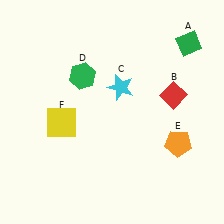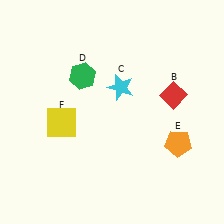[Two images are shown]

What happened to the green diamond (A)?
The green diamond (A) was removed in Image 2. It was in the top-right area of Image 1.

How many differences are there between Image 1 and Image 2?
There is 1 difference between the two images.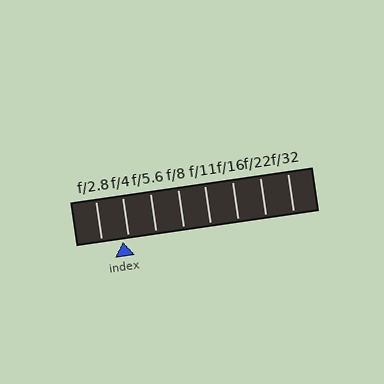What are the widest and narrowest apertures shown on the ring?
The widest aperture shown is f/2.8 and the narrowest is f/32.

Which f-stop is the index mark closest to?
The index mark is closest to f/4.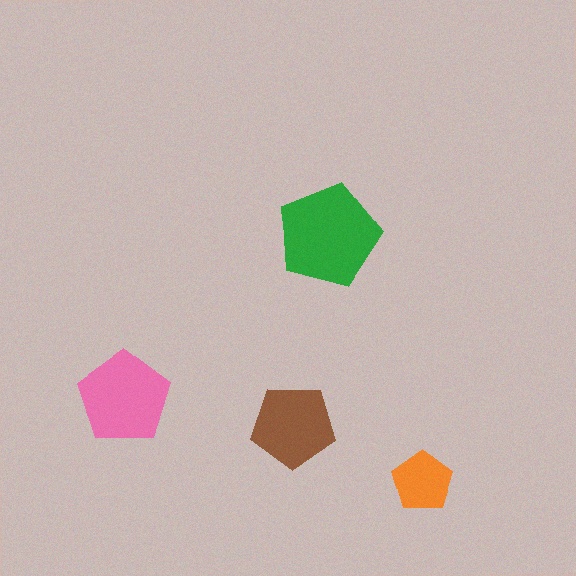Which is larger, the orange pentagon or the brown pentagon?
The brown one.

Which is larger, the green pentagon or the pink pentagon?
The green one.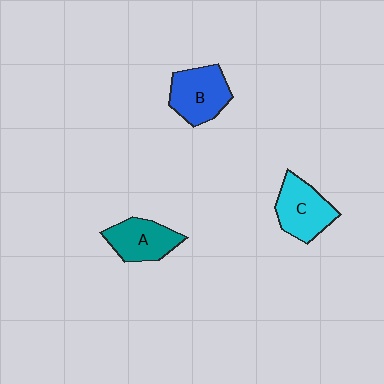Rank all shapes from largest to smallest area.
From largest to smallest: B (blue), C (cyan), A (teal).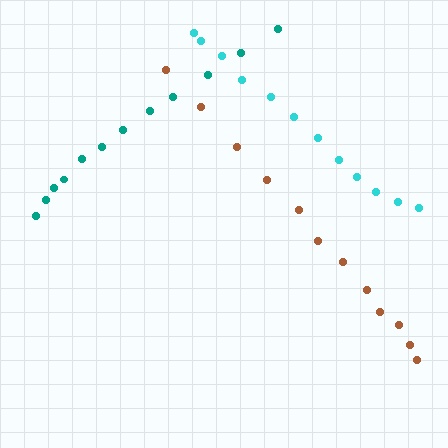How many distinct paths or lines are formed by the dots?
There are 3 distinct paths.